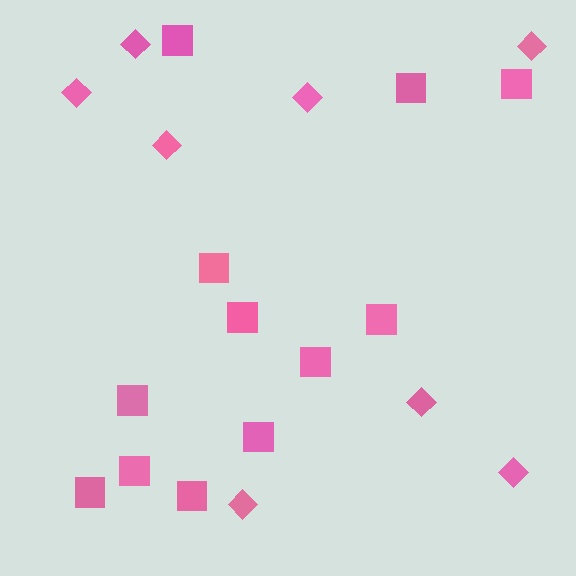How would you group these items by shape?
There are 2 groups: one group of diamonds (8) and one group of squares (12).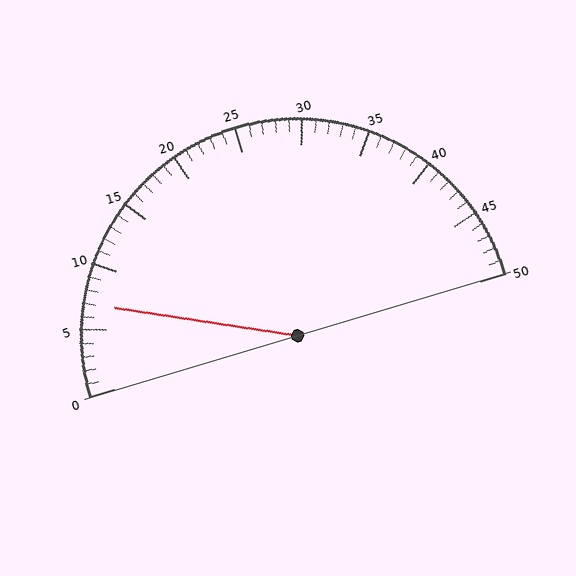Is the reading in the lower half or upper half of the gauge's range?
The reading is in the lower half of the range (0 to 50).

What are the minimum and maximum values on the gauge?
The gauge ranges from 0 to 50.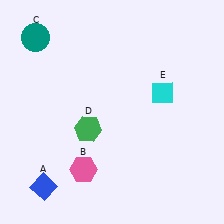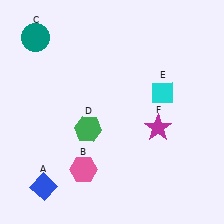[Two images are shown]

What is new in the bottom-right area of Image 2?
A magenta star (F) was added in the bottom-right area of Image 2.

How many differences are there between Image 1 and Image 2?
There is 1 difference between the two images.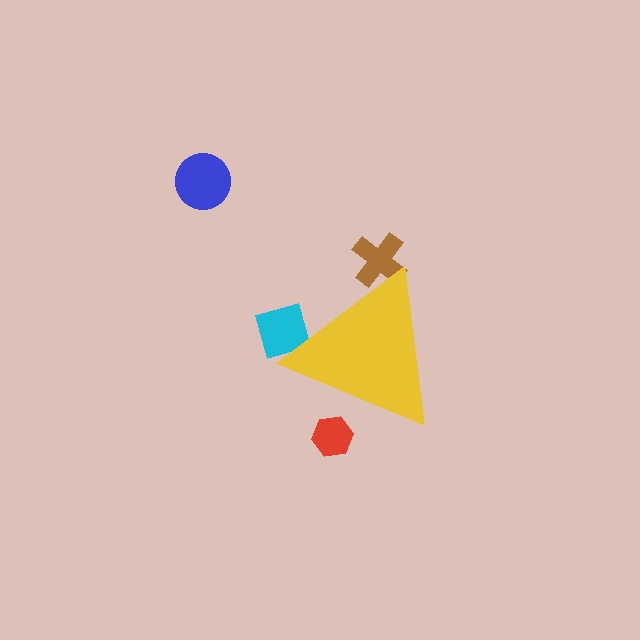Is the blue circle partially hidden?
No, the blue circle is fully visible.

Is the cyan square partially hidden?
Yes, the cyan square is partially hidden behind the yellow triangle.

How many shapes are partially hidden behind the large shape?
3 shapes are partially hidden.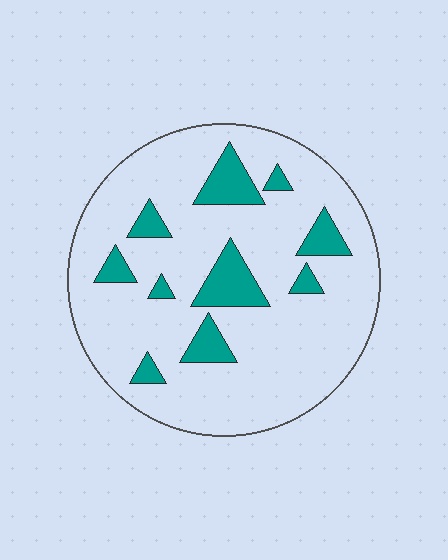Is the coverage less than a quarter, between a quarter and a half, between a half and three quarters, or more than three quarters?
Less than a quarter.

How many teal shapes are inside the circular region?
10.